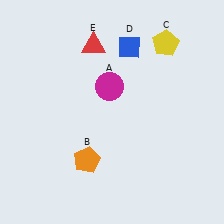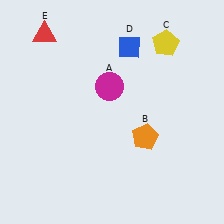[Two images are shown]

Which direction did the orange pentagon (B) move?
The orange pentagon (B) moved right.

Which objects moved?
The objects that moved are: the orange pentagon (B), the red triangle (E).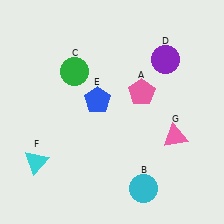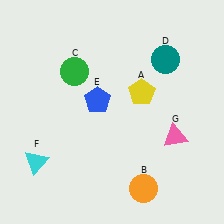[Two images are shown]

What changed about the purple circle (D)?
In Image 1, D is purple. In Image 2, it changed to teal.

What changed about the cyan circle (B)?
In Image 1, B is cyan. In Image 2, it changed to orange.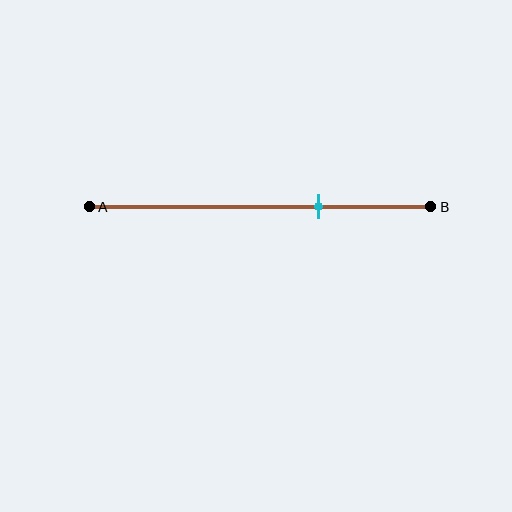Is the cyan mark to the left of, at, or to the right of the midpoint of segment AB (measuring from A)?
The cyan mark is to the right of the midpoint of segment AB.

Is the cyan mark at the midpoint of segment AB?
No, the mark is at about 65% from A, not at the 50% midpoint.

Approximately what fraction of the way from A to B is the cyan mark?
The cyan mark is approximately 65% of the way from A to B.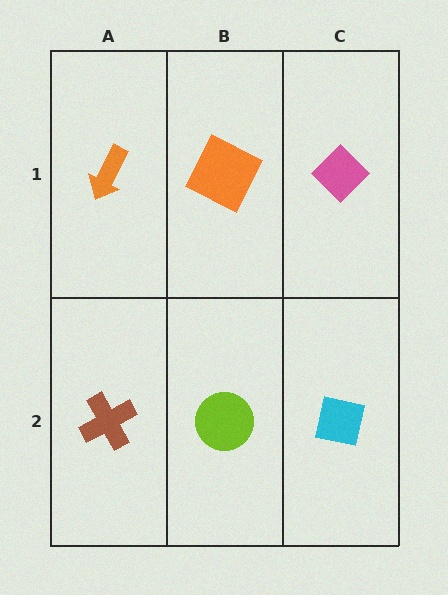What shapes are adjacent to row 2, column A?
An orange arrow (row 1, column A), a lime circle (row 2, column B).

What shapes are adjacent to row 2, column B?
An orange square (row 1, column B), a brown cross (row 2, column A), a cyan square (row 2, column C).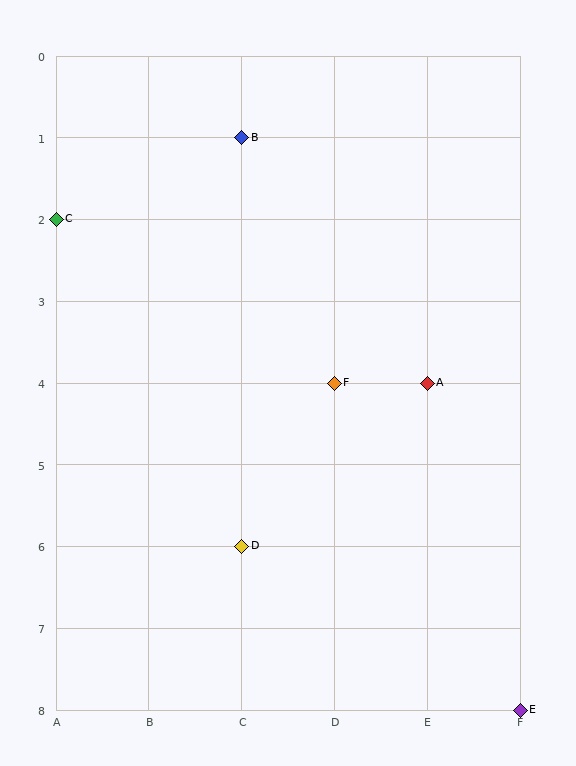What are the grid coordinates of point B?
Point B is at grid coordinates (C, 1).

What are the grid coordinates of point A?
Point A is at grid coordinates (E, 4).